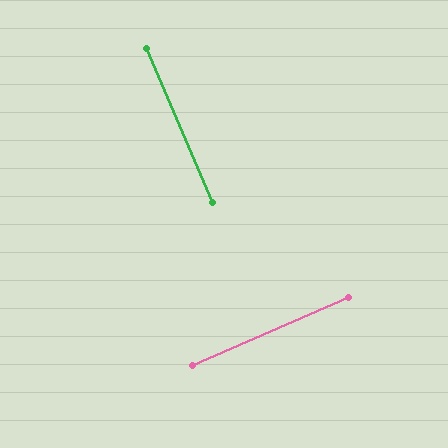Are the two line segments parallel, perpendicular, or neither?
Perpendicular — they meet at approximately 90°.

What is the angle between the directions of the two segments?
Approximately 90 degrees.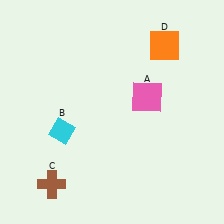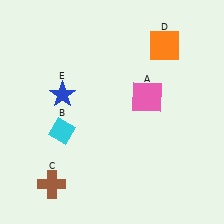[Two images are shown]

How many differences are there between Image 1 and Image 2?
There is 1 difference between the two images.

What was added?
A blue star (E) was added in Image 2.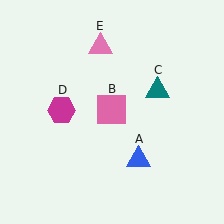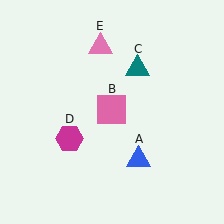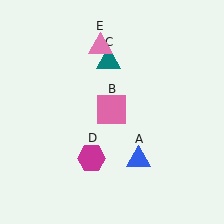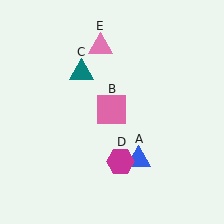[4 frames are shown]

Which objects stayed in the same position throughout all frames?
Blue triangle (object A) and pink square (object B) and pink triangle (object E) remained stationary.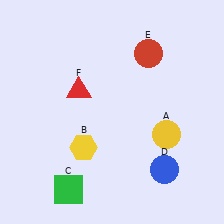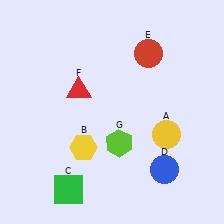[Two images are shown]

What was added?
A lime hexagon (G) was added in Image 2.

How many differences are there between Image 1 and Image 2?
There is 1 difference between the two images.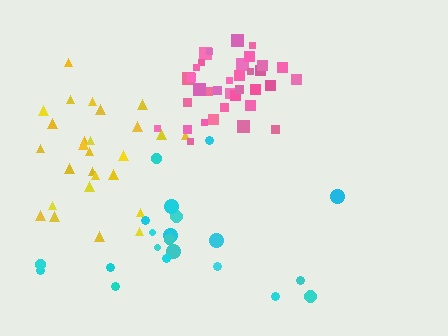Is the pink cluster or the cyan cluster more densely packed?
Pink.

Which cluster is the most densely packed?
Pink.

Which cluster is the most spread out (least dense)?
Cyan.